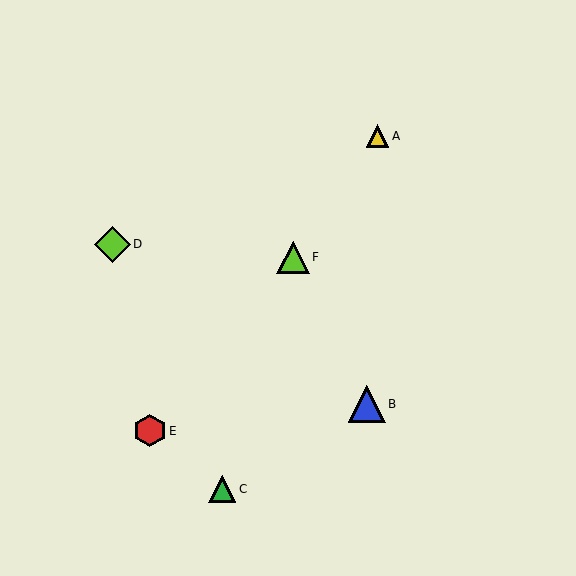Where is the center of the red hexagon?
The center of the red hexagon is at (150, 431).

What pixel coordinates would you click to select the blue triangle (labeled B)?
Click at (367, 404) to select the blue triangle B.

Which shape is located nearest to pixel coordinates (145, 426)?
The red hexagon (labeled E) at (150, 431) is nearest to that location.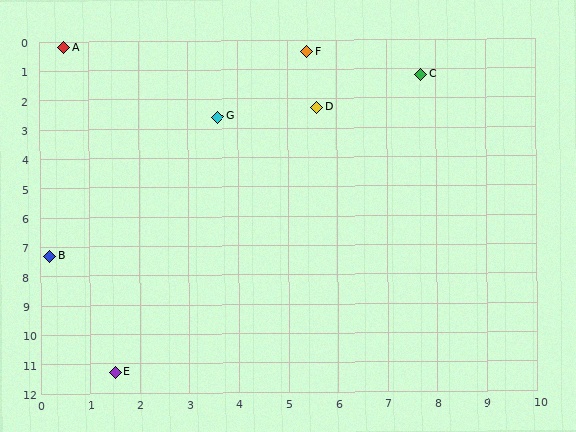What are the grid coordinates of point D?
Point D is at approximately (5.6, 2.3).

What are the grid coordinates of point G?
Point G is at approximately (3.6, 2.6).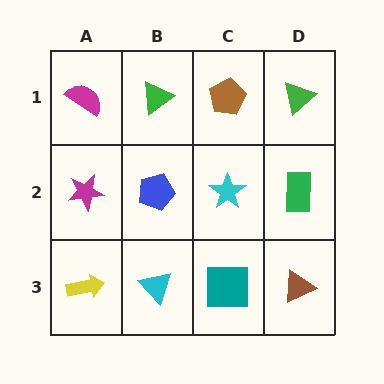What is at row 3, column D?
A brown triangle.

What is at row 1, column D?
A green triangle.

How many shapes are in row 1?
4 shapes.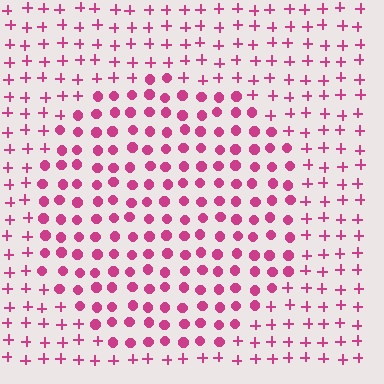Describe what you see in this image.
The image is filled with small magenta elements arranged in a uniform grid. A circle-shaped region contains circles, while the surrounding area contains plus signs. The boundary is defined purely by the change in element shape.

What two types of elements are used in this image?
The image uses circles inside the circle region and plus signs outside it.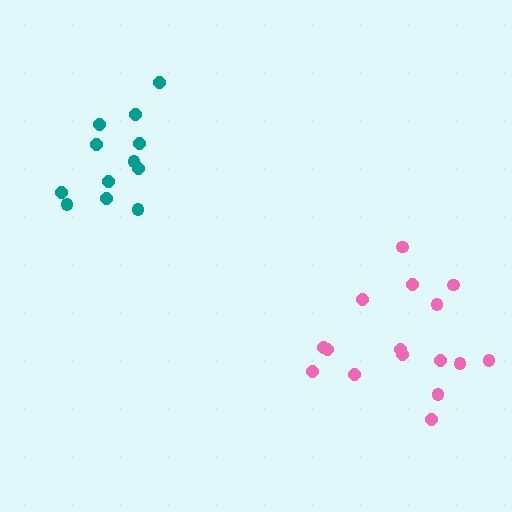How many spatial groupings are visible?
There are 2 spatial groupings.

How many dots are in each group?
Group 1: 16 dots, Group 2: 12 dots (28 total).